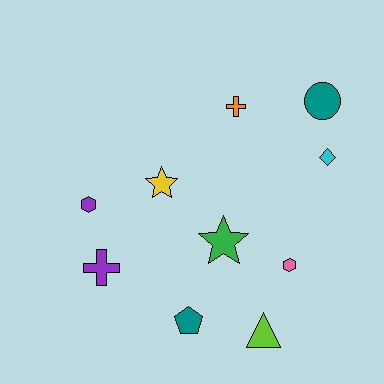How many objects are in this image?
There are 10 objects.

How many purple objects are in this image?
There are 2 purple objects.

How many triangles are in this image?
There is 1 triangle.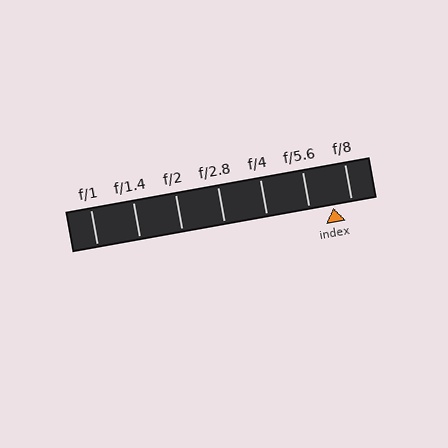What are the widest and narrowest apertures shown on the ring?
The widest aperture shown is f/1 and the narrowest is f/8.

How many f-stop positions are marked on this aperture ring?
There are 7 f-stop positions marked.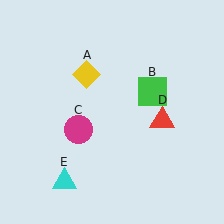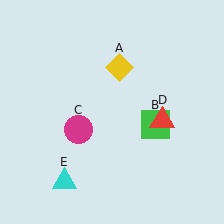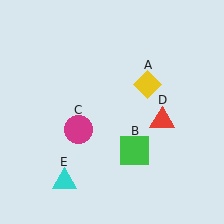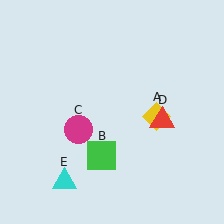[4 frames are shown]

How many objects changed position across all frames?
2 objects changed position: yellow diamond (object A), green square (object B).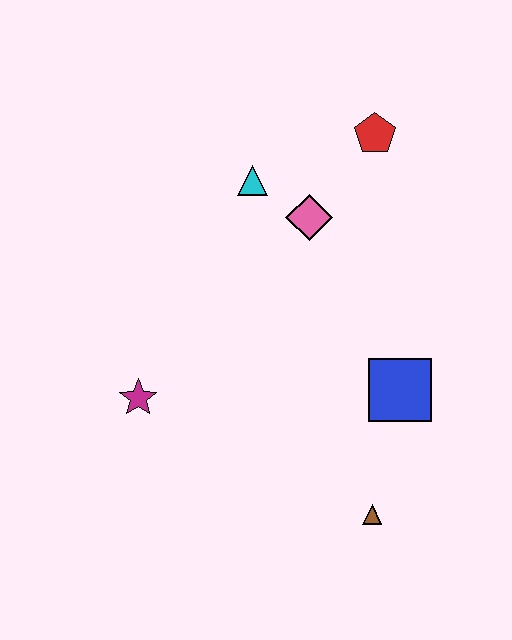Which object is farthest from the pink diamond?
The brown triangle is farthest from the pink diamond.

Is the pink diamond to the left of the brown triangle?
Yes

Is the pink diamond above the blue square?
Yes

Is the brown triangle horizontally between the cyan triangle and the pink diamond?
No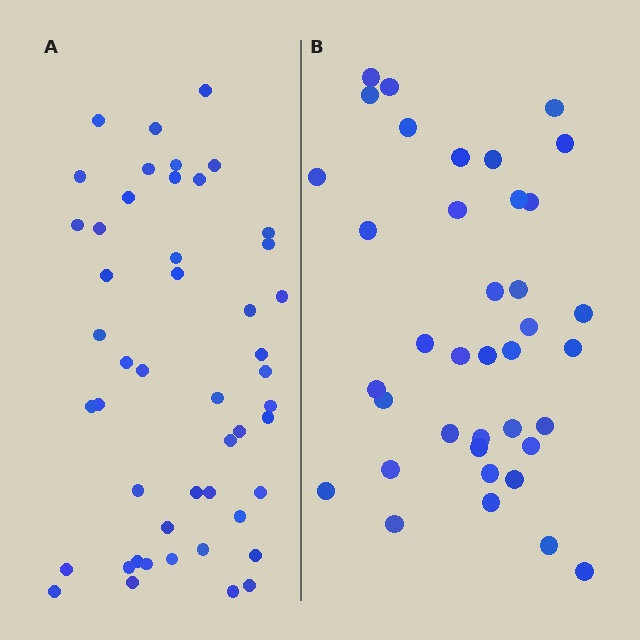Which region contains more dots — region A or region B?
Region A (the left region) has more dots.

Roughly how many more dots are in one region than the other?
Region A has roughly 10 or so more dots than region B.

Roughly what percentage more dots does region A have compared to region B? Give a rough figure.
About 25% more.